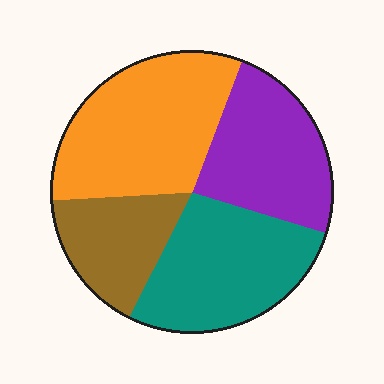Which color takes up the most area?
Orange, at roughly 30%.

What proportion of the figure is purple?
Purple covers roughly 25% of the figure.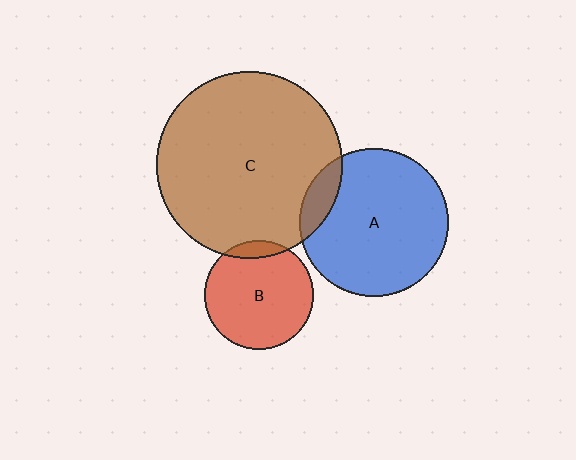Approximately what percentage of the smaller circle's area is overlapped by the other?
Approximately 10%.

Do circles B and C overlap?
Yes.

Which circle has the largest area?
Circle C (brown).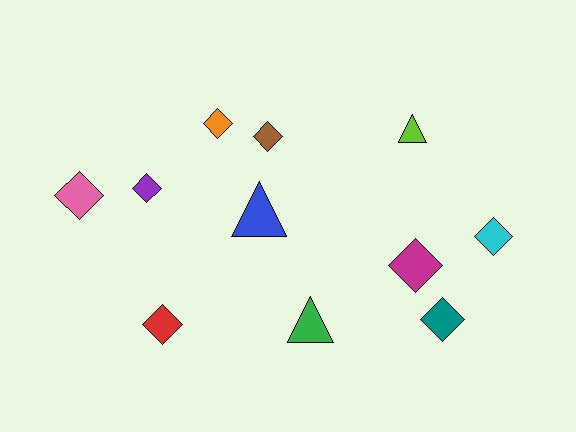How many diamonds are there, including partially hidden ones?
There are 8 diamonds.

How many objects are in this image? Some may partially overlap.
There are 11 objects.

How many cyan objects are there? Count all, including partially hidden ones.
There is 1 cyan object.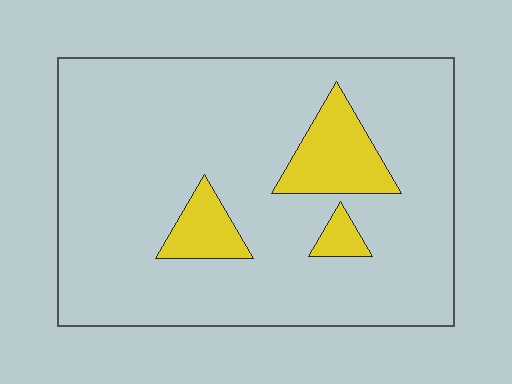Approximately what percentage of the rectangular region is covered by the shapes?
Approximately 15%.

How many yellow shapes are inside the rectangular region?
3.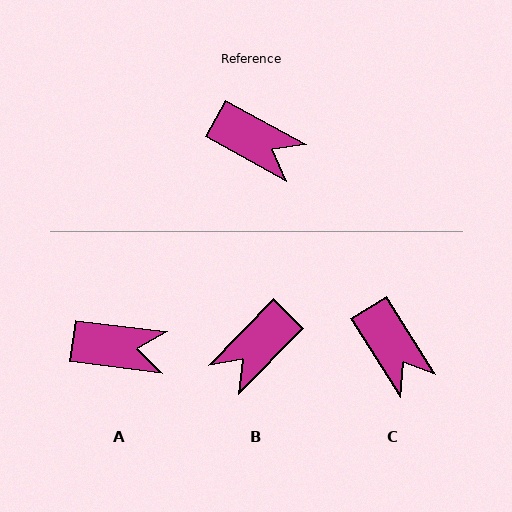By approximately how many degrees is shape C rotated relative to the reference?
Approximately 29 degrees clockwise.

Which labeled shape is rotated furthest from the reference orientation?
B, about 106 degrees away.